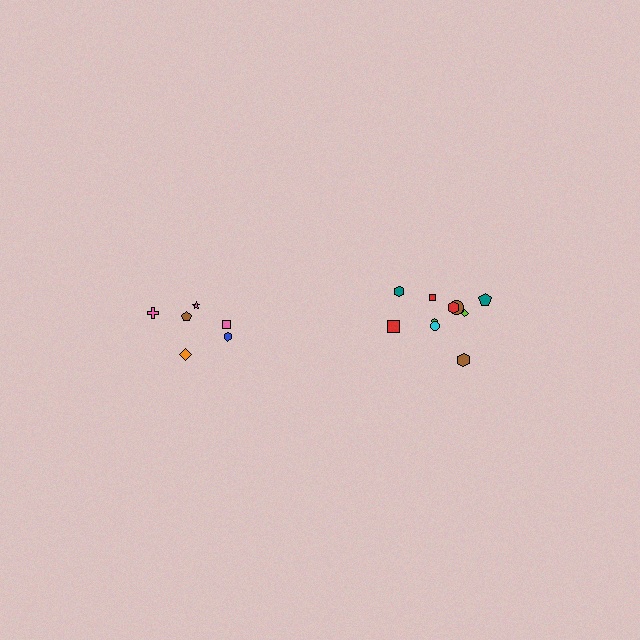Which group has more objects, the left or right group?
The right group.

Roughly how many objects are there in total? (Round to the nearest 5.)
Roughly 15 objects in total.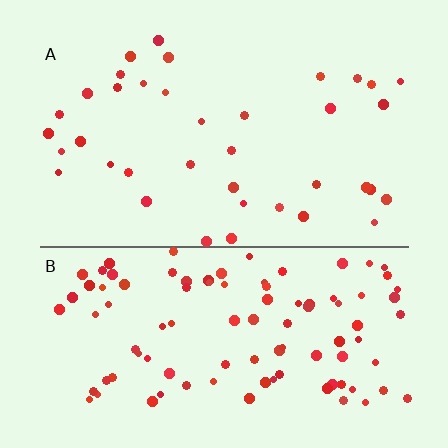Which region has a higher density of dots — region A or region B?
B (the bottom).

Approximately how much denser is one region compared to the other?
Approximately 2.7× — region B over region A.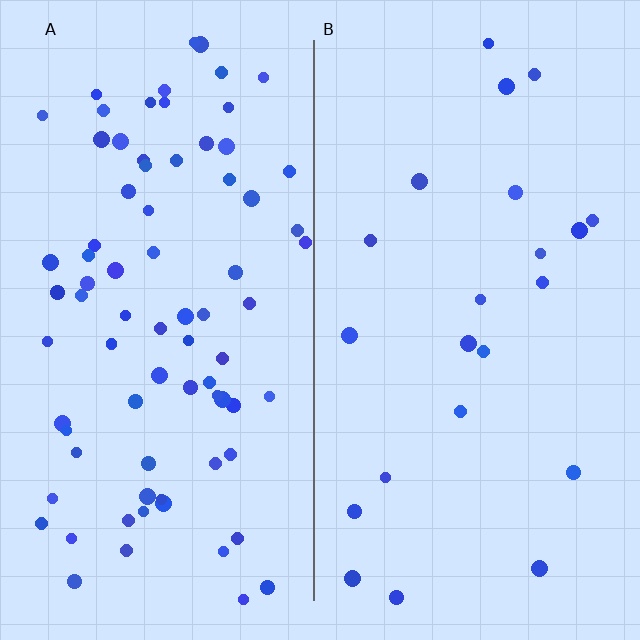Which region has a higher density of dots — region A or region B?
A (the left).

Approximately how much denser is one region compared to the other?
Approximately 3.6× — region A over region B.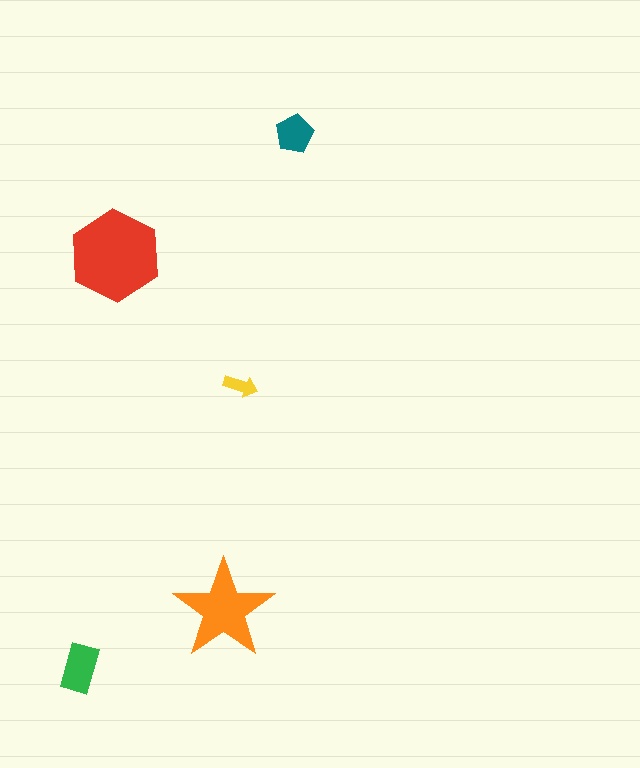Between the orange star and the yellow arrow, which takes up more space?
The orange star.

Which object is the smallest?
The yellow arrow.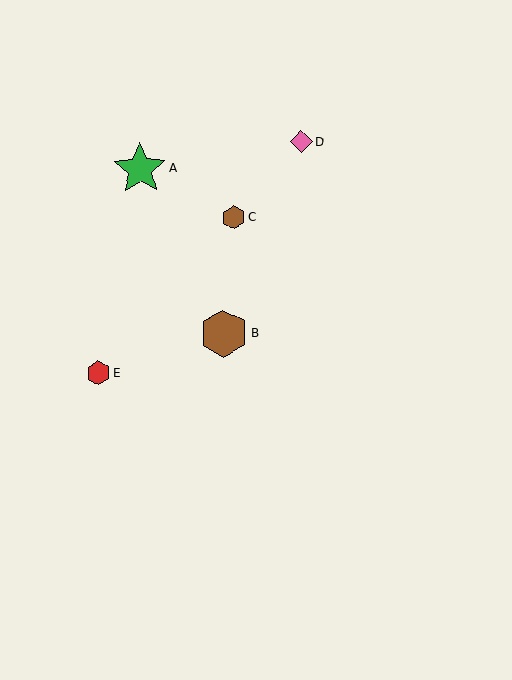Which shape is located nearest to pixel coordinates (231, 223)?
The brown hexagon (labeled C) at (234, 218) is nearest to that location.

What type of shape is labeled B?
Shape B is a brown hexagon.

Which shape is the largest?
The green star (labeled A) is the largest.